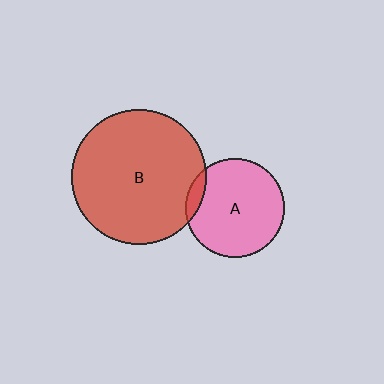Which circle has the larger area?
Circle B (red).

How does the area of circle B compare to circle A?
Approximately 1.8 times.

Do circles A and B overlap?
Yes.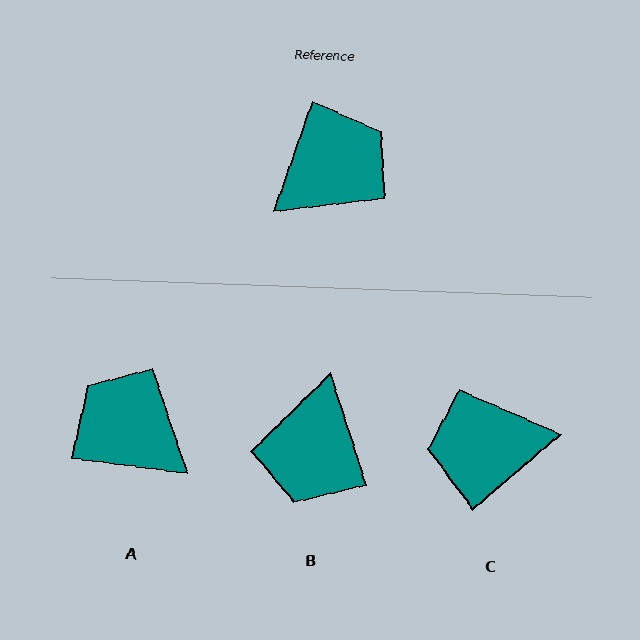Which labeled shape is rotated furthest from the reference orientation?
C, about 150 degrees away.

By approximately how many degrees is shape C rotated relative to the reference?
Approximately 150 degrees counter-clockwise.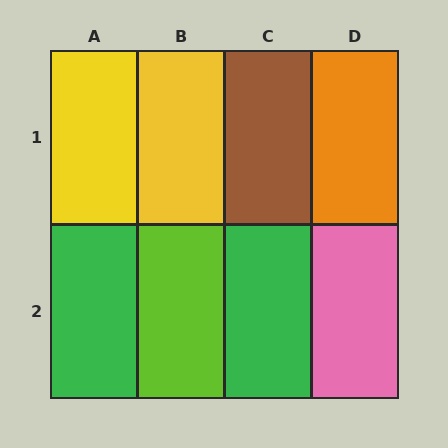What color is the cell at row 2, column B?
Lime.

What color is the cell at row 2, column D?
Pink.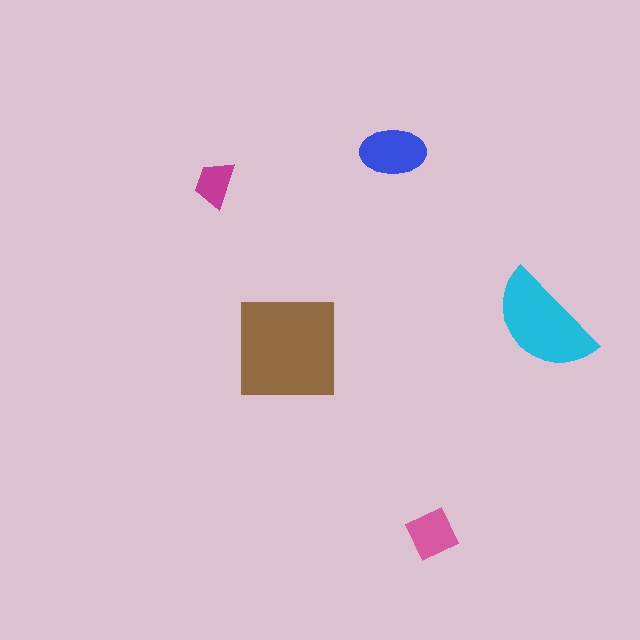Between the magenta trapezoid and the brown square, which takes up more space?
The brown square.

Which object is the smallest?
The magenta trapezoid.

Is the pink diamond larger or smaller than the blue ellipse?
Smaller.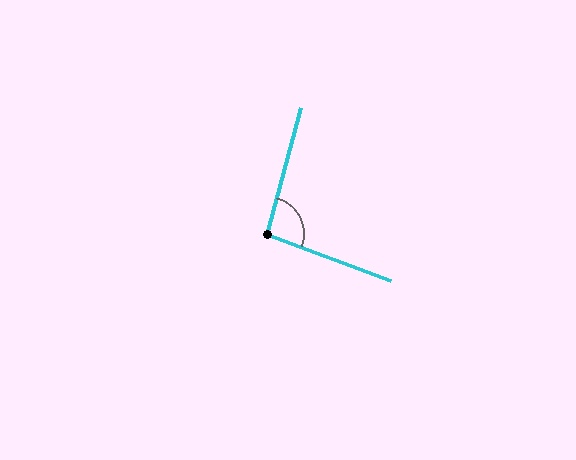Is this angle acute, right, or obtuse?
It is obtuse.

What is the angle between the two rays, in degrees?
Approximately 96 degrees.